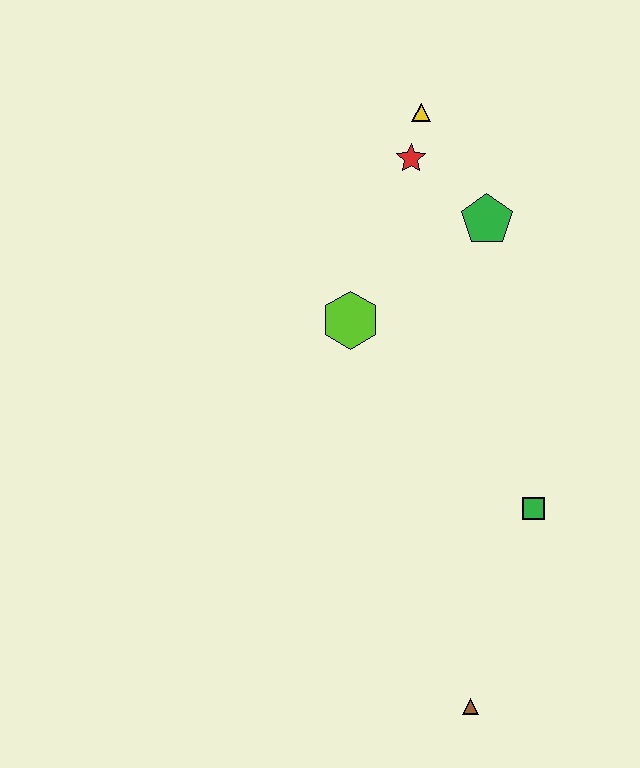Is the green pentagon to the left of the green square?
Yes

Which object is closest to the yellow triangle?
The red star is closest to the yellow triangle.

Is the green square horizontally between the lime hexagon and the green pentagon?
No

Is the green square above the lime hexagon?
No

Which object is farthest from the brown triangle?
The yellow triangle is farthest from the brown triangle.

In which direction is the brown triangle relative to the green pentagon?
The brown triangle is below the green pentagon.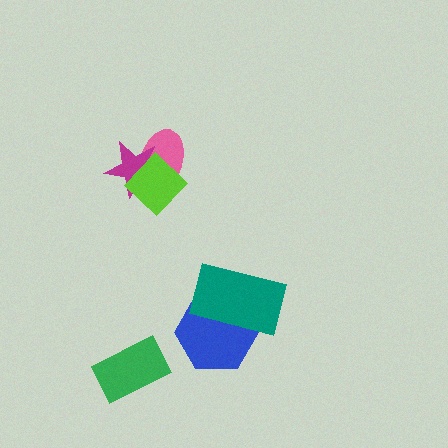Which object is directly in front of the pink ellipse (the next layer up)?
The magenta star is directly in front of the pink ellipse.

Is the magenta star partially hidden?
Yes, it is partially covered by another shape.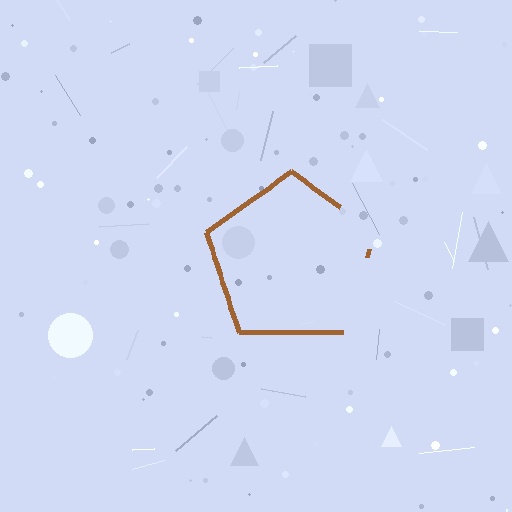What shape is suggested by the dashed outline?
The dashed outline suggests a pentagon.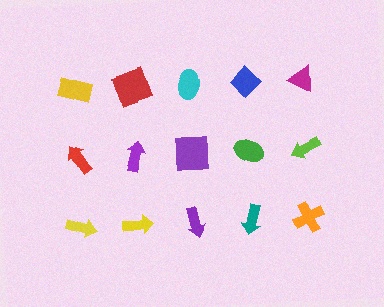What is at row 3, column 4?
A teal arrow.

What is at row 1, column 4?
A blue diamond.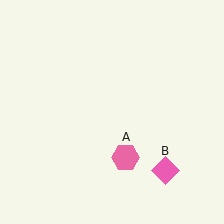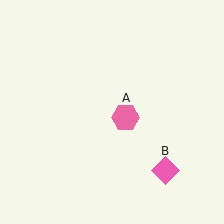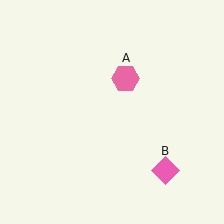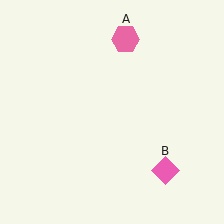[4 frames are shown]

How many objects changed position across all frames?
1 object changed position: pink hexagon (object A).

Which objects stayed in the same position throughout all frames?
Pink diamond (object B) remained stationary.